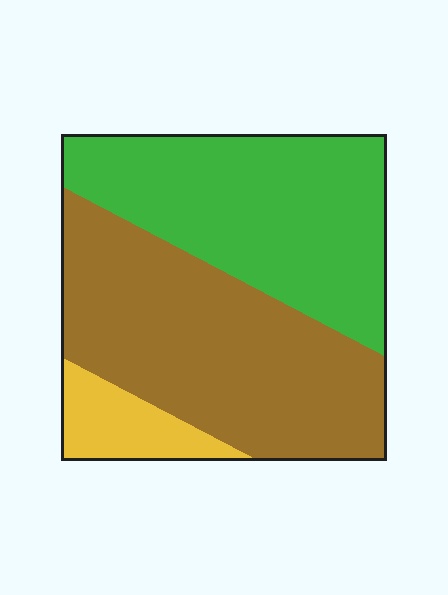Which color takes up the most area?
Brown, at roughly 50%.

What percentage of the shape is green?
Green takes up between a quarter and a half of the shape.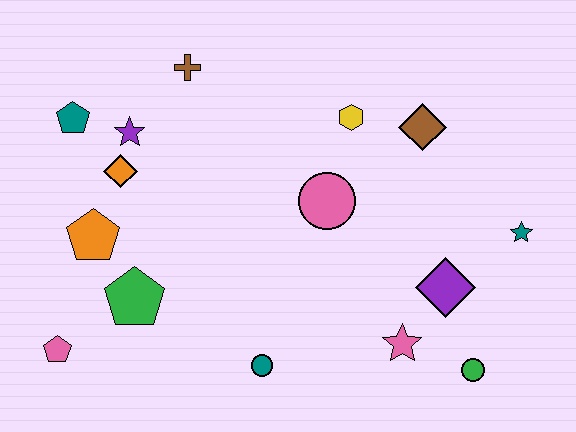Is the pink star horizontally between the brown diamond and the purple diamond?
No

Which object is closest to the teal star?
The purple diamond is closest to the teal star.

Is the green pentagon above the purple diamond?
No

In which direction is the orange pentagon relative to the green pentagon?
The orange pentagon is above the green pentagon.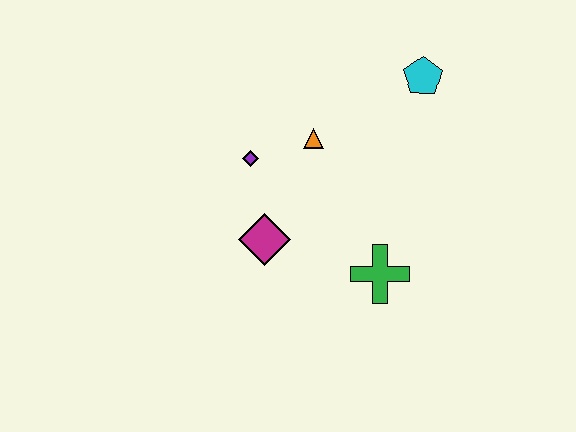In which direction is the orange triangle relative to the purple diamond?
The orange triangle is to the right of the purple diamond.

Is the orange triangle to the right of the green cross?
No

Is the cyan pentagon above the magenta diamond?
Yes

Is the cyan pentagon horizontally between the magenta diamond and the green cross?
No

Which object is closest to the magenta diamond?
The purple diamond is closest to the magenta diamond.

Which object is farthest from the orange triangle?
The green cross is farthest from the orange triangle.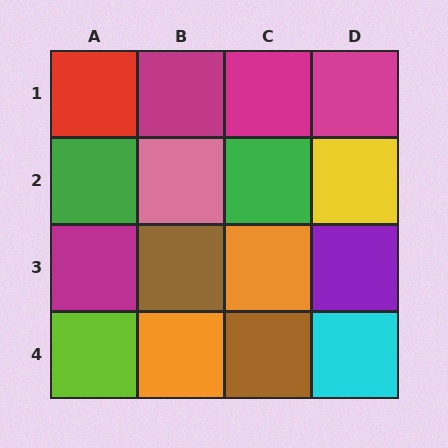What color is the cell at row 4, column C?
Brown.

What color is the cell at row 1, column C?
Magenta.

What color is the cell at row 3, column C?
Orange.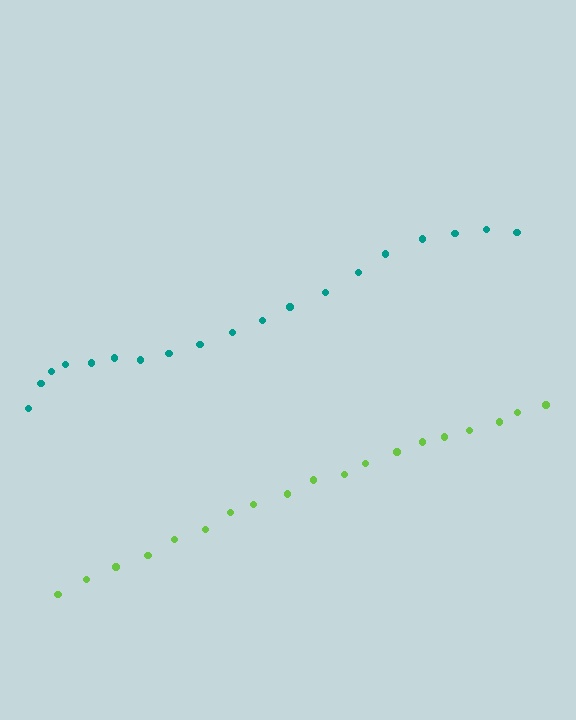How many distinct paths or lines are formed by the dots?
There are 2 distinct paths.